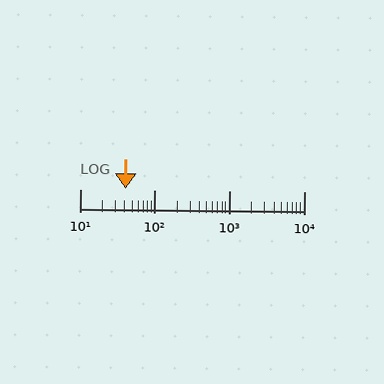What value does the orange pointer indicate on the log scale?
The pointer indicates approximately 41.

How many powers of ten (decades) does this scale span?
The scale spans 3 decades, from 10 to 10000.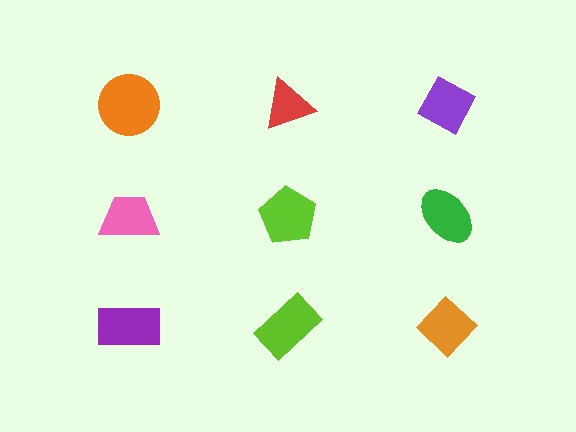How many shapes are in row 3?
3 shapes.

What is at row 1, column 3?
A purple diamond.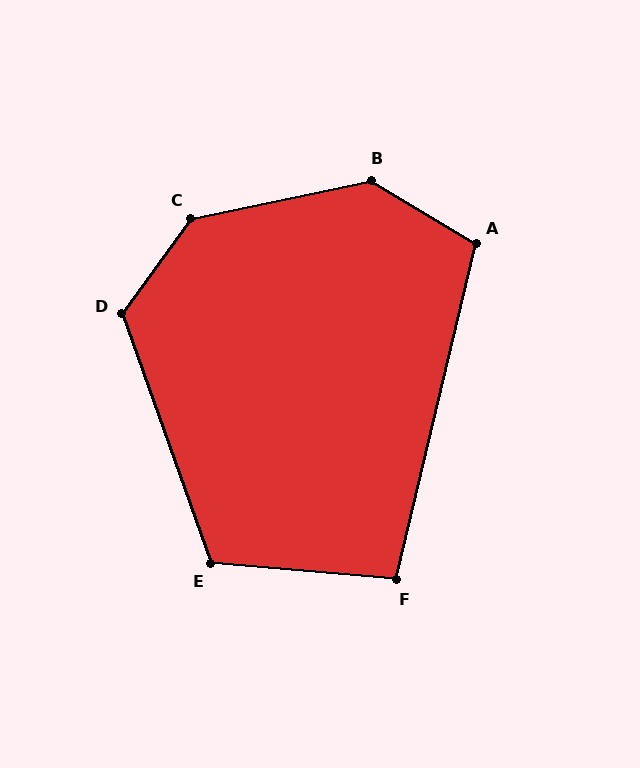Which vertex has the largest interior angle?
C, at approximately 138 degrees.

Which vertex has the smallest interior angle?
F, at approximately 98 degrees.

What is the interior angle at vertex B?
Approximately 137 degrees (obtuse).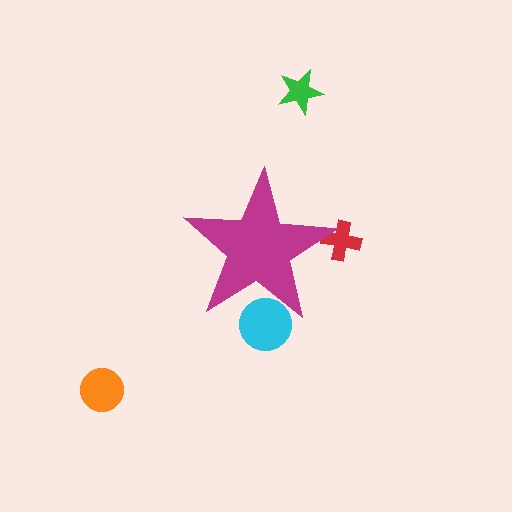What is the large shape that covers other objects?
A magenta star.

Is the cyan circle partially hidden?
Yes, the cyan circle is partially hidden behind the magenta star.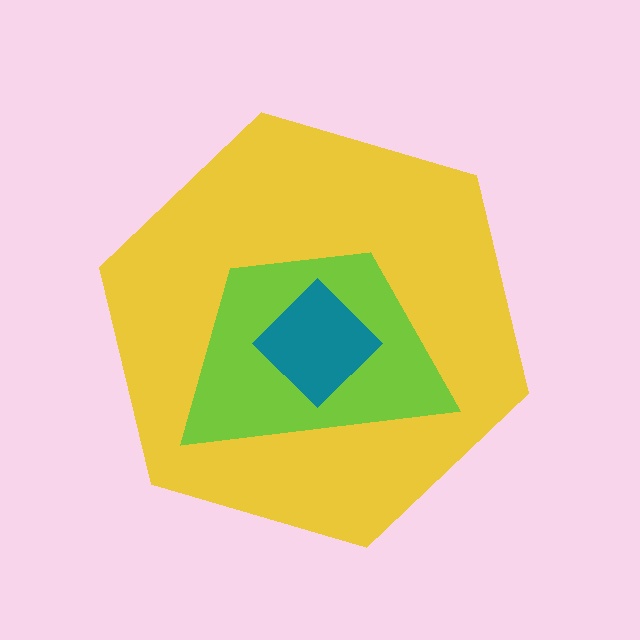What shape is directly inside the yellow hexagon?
The lime trapezoid.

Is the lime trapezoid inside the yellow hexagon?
Yes.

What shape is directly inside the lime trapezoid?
The teal diamond.